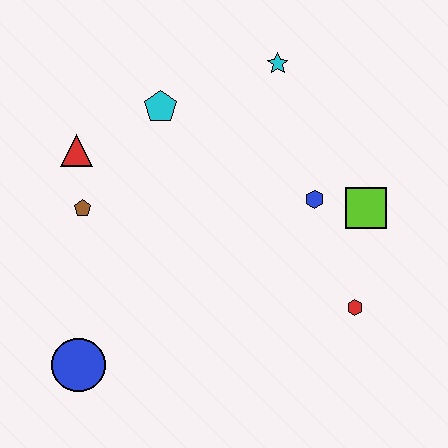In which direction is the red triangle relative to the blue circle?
The red triangle is above the blue circle.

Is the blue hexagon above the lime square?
Yes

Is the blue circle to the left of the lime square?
Yes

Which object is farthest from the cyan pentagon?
The red hexagon is farthest from the cyan pentagon.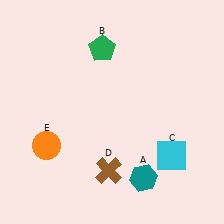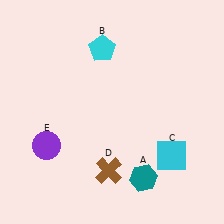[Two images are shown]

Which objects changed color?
B changed from green to cyan. E changed from orange to purple.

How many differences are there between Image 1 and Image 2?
There are 2 differences between the two images.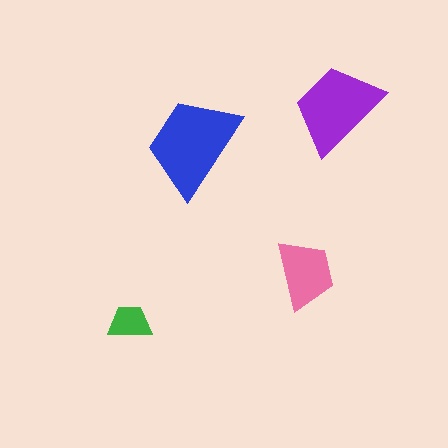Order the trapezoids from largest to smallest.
the blue one, the purple one, the pink one, the green one.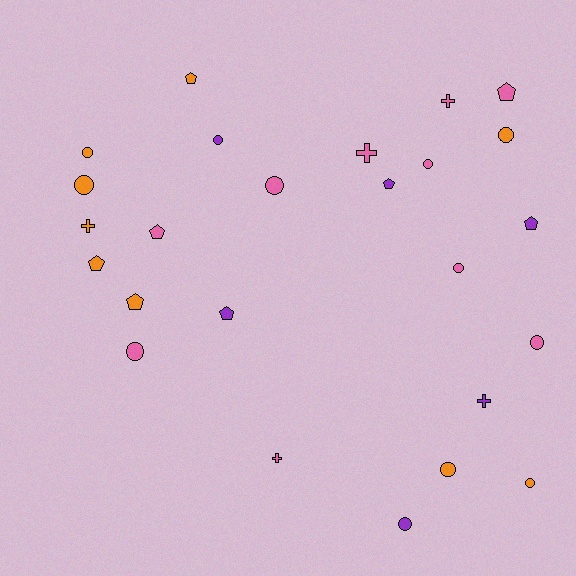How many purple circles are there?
There are 2 purple circles.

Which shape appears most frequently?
Circle, with 12 objects.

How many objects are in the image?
There are 25 objects.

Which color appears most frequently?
Pink, with 10 objects.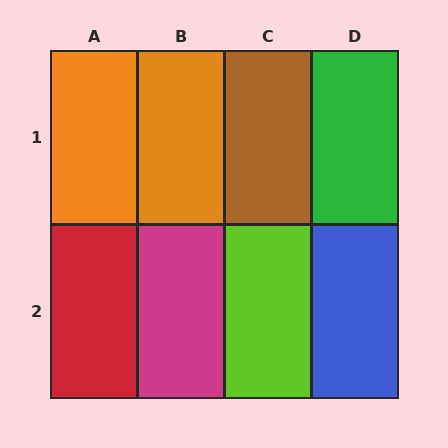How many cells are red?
1 cell is red.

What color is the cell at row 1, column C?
Brown.